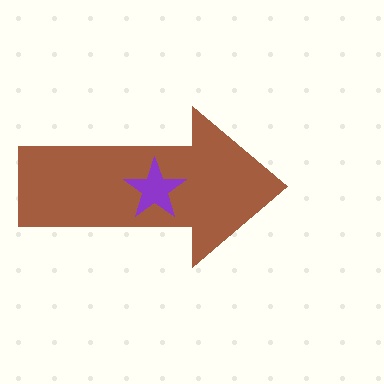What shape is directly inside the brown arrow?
The purple star.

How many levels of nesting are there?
2.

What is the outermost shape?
The brown arrow.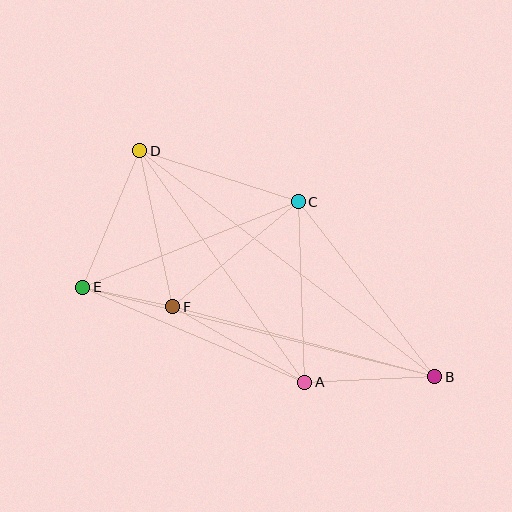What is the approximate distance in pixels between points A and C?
The distance between A and C is approximately 181 pixels.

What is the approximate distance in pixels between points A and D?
The distance between A and D is approximately 284 pixels.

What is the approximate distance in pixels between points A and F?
The distance between A and F is approximately 152 pixels.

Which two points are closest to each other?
Points E and F are closest to each other.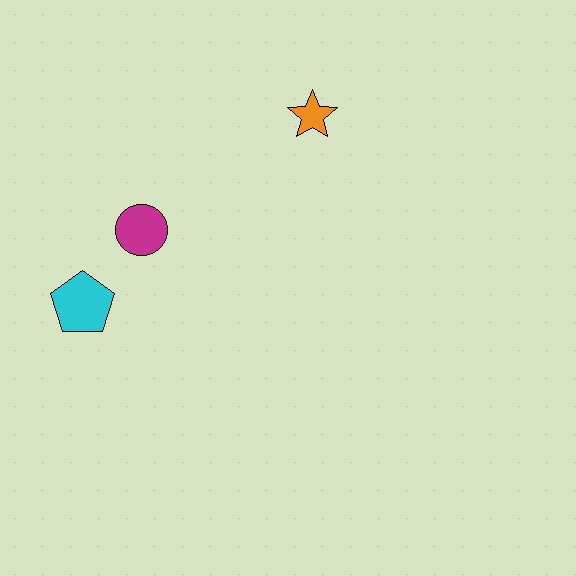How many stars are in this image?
There is 1 star.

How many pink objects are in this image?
There are no pink objects.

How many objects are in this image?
There are 3 objects.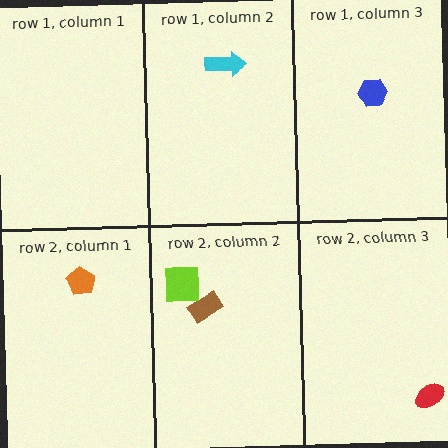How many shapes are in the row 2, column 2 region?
2.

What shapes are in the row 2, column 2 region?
The brown rectangle, the lime square.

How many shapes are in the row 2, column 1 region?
1.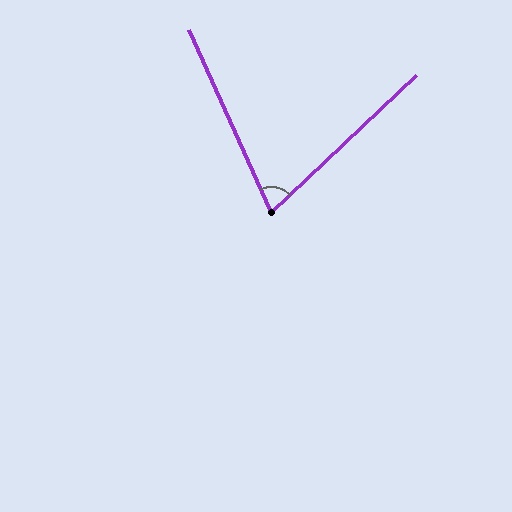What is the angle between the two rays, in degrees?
Approximately 71 degrees.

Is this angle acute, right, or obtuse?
It is acute.